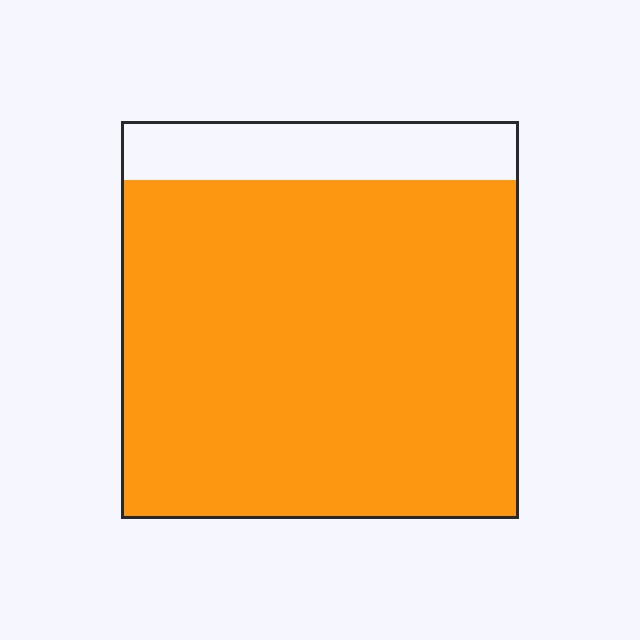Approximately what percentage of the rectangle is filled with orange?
Approximately 85%.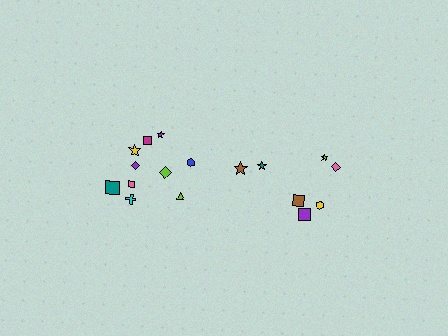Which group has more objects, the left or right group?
The left group.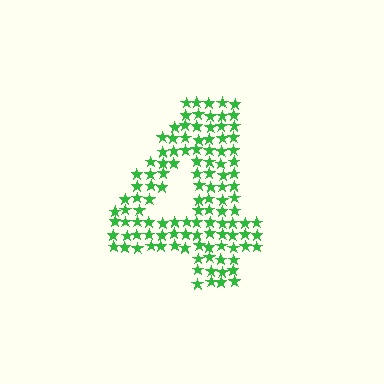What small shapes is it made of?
It is made of small stars.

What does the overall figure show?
The overall figure shows the digit 4.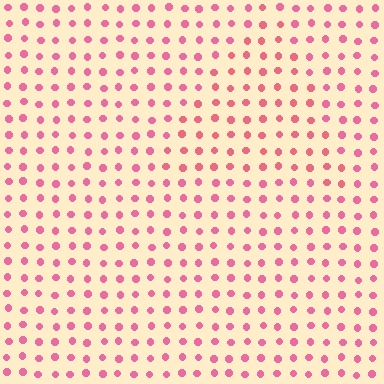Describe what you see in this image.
The image is filled with small pink elements in a uniform arrangement. A triangle-shaped region is visible where the elements are tinted to a slightly different hue, forming a subtle color boundary.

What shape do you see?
I see a triangle.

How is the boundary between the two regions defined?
The boundary is defined purely by a slight shift in hue (about 15 degrees). Spacing, size, and orientation are identical on both sides.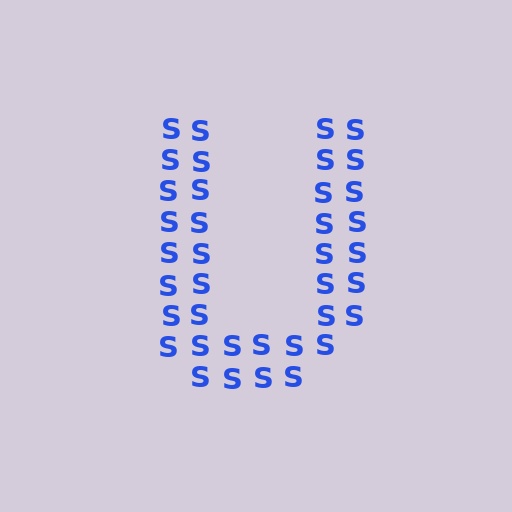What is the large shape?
The large shape is the letter U.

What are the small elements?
The small elements are letter S's.